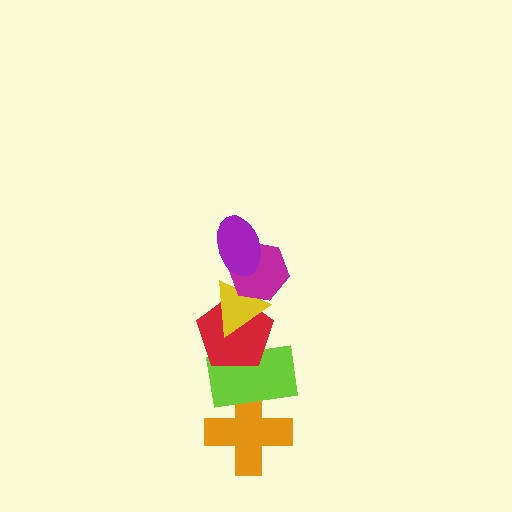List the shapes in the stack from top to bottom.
From top to bottom: the purple ellipse, the magenta hexagon, the yellow triangle, the red pentagon, the lime rectangle, the orange cross.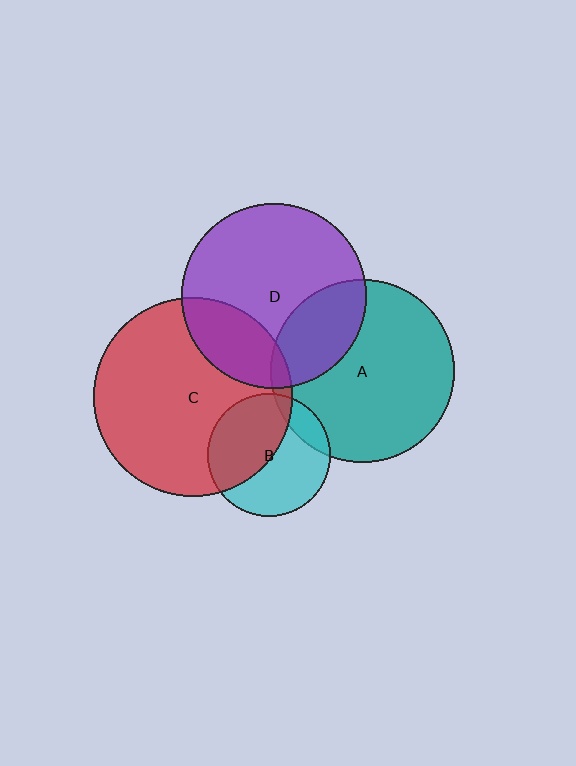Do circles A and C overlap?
Yes.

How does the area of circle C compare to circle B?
Approximately 2.6 times.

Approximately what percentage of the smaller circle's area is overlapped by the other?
Approximately 5%.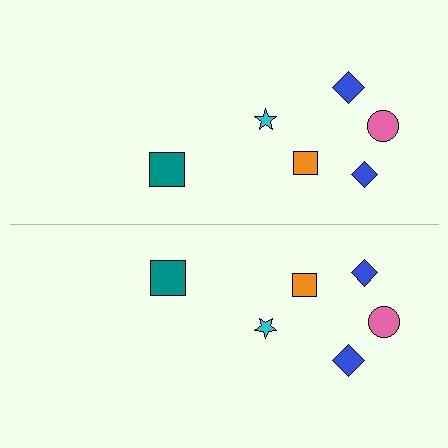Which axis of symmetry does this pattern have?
The pattern has a horizontal axis of symmetry running through the center of the image.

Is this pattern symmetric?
Yes, this pattern has bilateral (reflection) symmetry.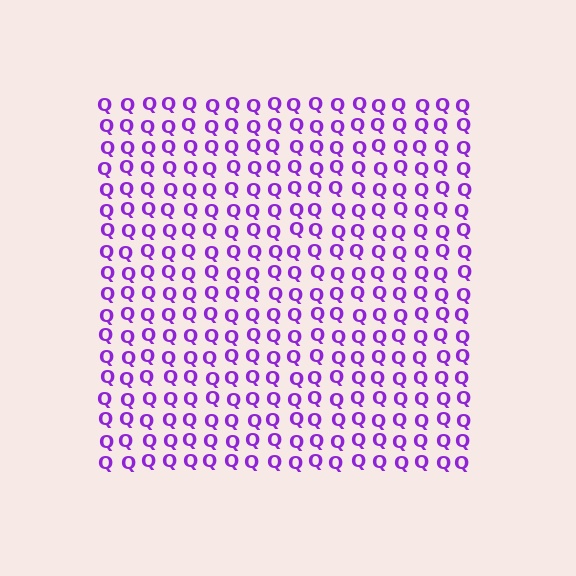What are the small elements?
The small elements are letter Q's.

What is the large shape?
The large shape is a square.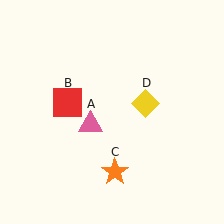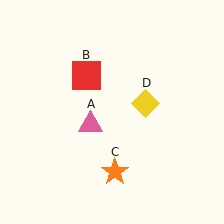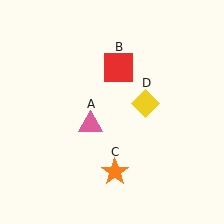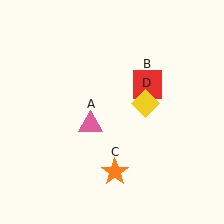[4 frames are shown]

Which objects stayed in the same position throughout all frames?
Pink triangle (object A) and orange star (object C) and yellow diamond (object D) remained stationary.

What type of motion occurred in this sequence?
The red square (object B) rotated clockwise around the center of the scene.